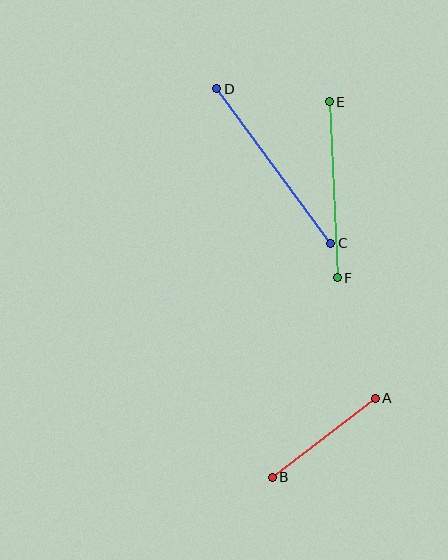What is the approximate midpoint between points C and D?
The midpoint is at approximately (274, 166) pixels.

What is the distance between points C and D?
The distance is approximately 192 pixels.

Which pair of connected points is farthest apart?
Points C and D are farthest apart.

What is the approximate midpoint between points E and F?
The midpoint is at approximately (333, 190) pixels.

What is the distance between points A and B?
The distance is approximately 130 pixels.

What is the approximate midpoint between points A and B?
The midpoint is at approximately (324, 438) pixels.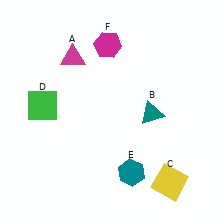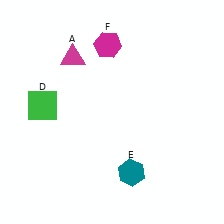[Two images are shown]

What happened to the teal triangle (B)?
The teal triangle (B) was removed in Image 2. It was in the bottom-right area of Image 1.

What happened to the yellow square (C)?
The yellow square (C) was removed in Image 2. It was in the bottom-right area of Image 1.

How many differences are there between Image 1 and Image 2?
There are 2 differences between the two images.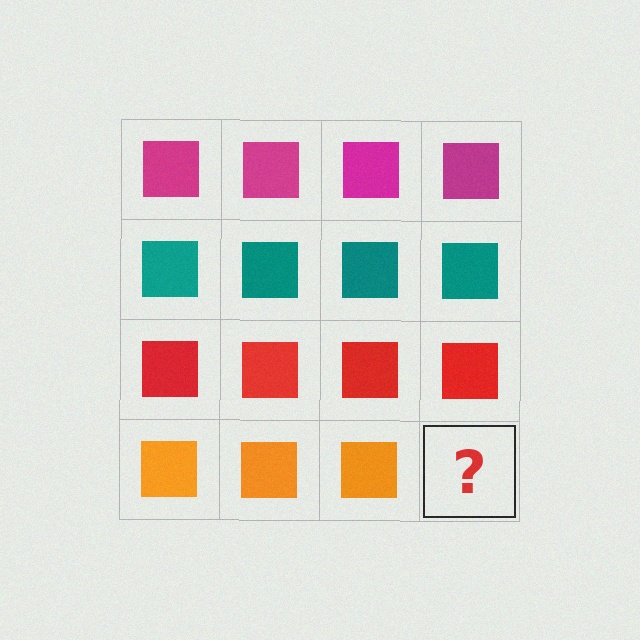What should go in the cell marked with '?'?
The missing cell should contain an orange square.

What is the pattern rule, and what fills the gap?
The rule is that each row has a consistent color. The gap should be filled with an orange square.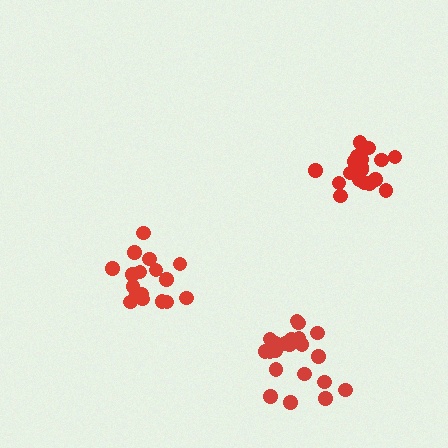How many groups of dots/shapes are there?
There are 3 groups.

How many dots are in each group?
Group 1: 20 dots, Group 2: 17 dots, Group 3: 21 dots (58 total).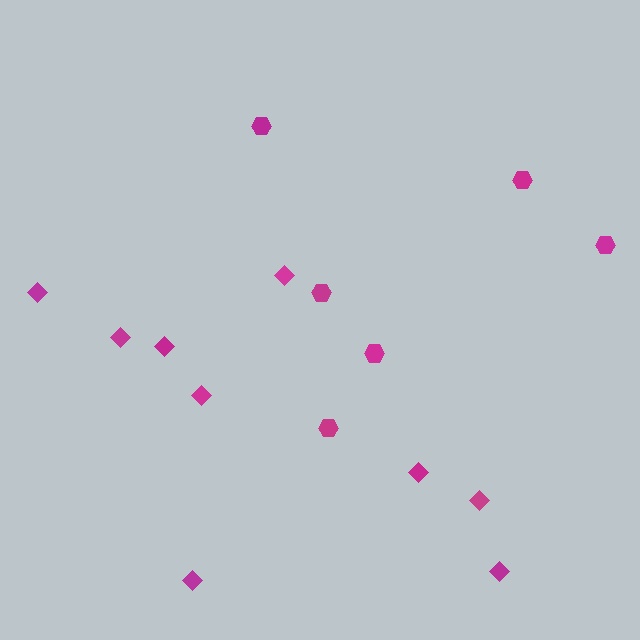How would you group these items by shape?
There are 2 groups: one group of hexagons (6) and one group of diamonds (9).